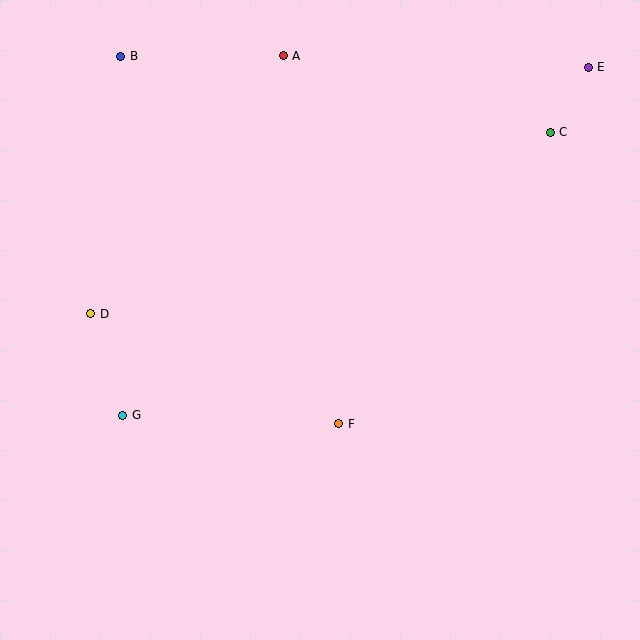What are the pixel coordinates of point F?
Point F is at (339, 424).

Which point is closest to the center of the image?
Point F at (339, 424) is closest to the center.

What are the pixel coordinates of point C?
Point C is at (550, 132).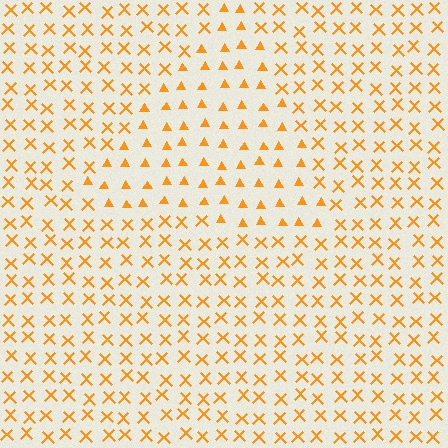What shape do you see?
I see a triangle.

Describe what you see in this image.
The image is filled with small orange elements arranged in a uniform grid. A triangle-shaped region contains triangles, while the surrounding area contains X marks. The boundary is defined purely by the change in element shape.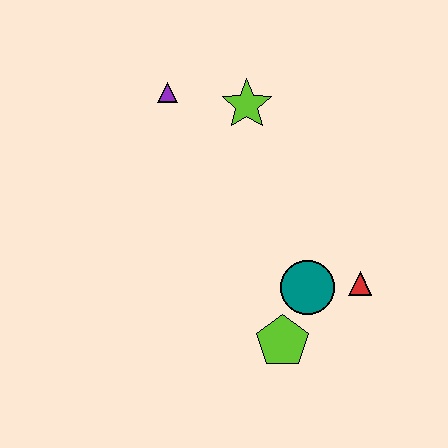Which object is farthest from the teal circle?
The purple triangle is farthest from the teal circle.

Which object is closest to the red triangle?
The teal circle is closest to the red triangle.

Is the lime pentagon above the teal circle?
No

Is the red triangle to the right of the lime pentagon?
Yes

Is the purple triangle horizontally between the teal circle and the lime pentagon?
No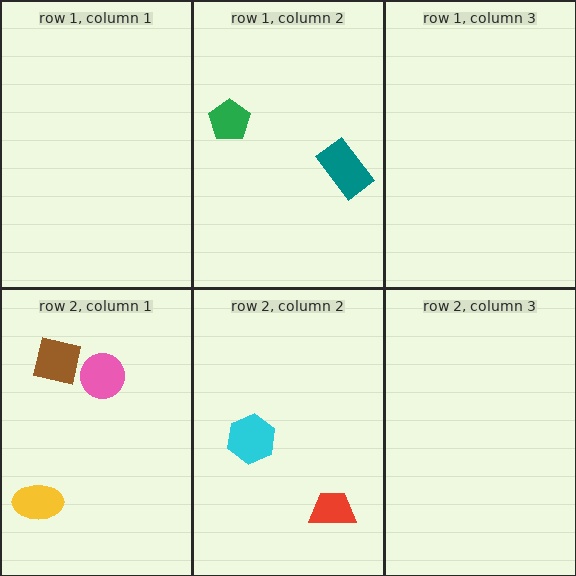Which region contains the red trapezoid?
The row 2, column 2 region.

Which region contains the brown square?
The row 2, column 1 region.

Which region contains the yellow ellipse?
The row 2, column 1 region.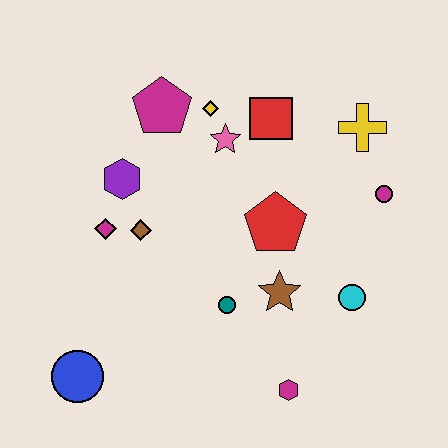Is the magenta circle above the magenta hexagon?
Yes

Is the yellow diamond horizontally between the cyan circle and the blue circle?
Yes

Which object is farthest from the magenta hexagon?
The magenta pentagon is farthest from the magenta hexagon.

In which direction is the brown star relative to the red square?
The brown star is below the red square.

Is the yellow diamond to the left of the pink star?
Yes